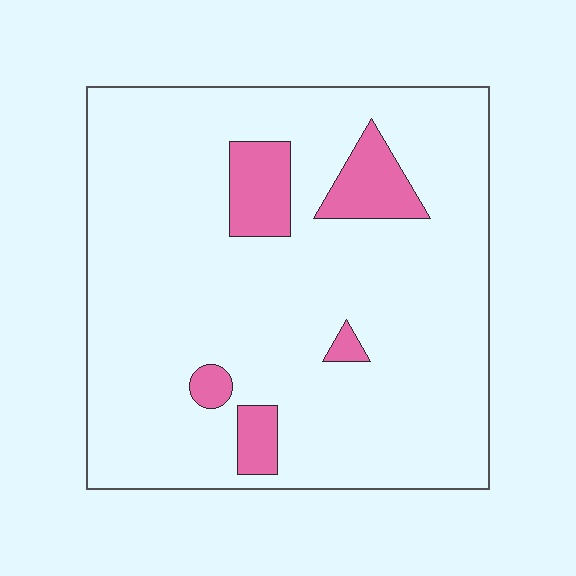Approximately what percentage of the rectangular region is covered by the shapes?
Approximately 10%.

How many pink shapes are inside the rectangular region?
5.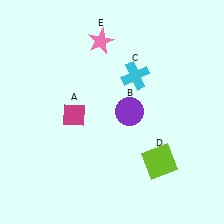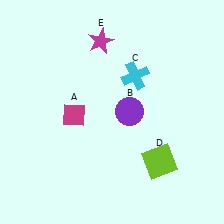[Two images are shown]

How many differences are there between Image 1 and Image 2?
There is 1 difference between the two images.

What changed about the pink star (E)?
In Image 1, E is pink. In Image 2, it changed to magenta.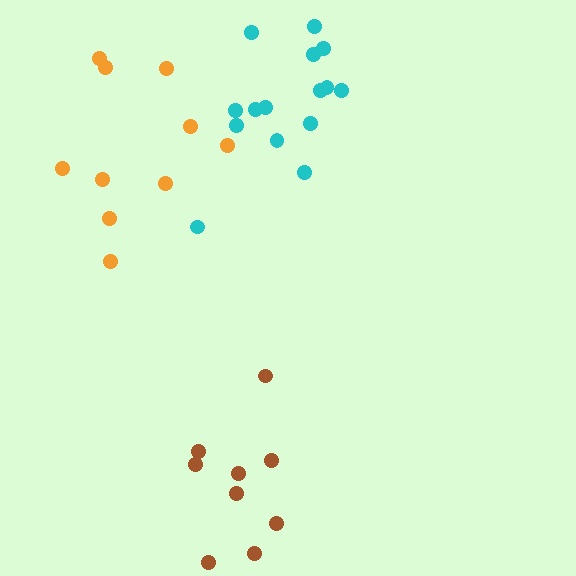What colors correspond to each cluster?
The clusters are colored: brown, orange, cyan.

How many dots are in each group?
Group 1: 9 dots, Group 2: 10 dots, Group 3: 15 dots (34 total).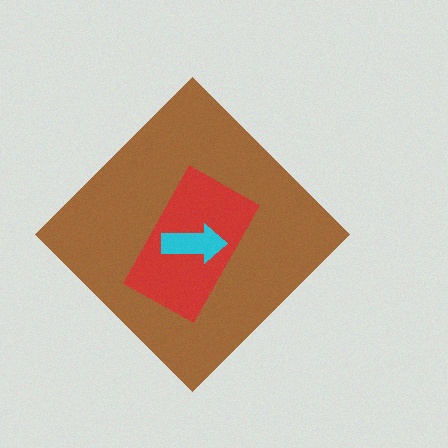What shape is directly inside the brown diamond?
The red rectangle.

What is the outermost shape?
The brown diamond.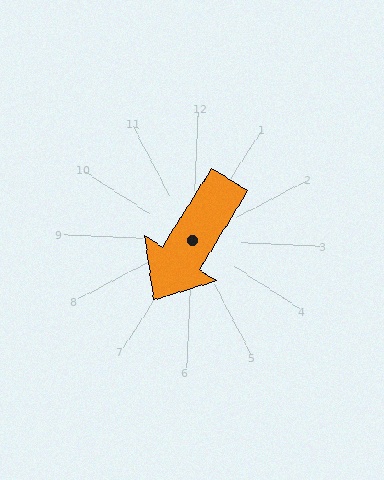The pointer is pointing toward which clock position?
Roughly 7 o'clock.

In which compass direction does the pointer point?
Southwest.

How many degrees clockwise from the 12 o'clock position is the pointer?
Approximately 210 degrees.